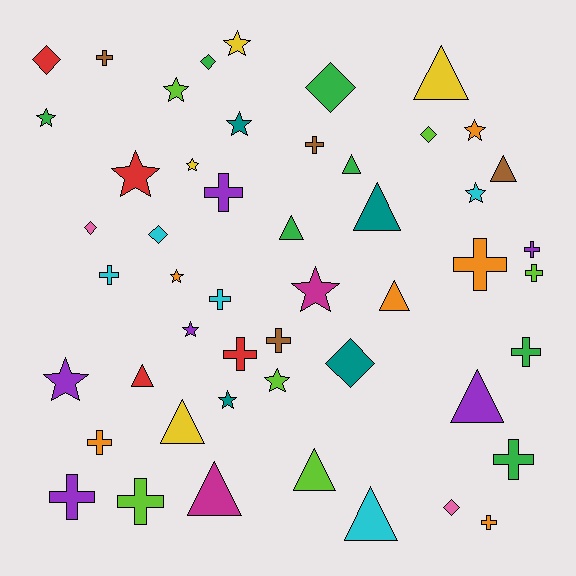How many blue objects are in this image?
There are no blue objects.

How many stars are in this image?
There are 14 stars.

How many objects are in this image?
There are 50 objects.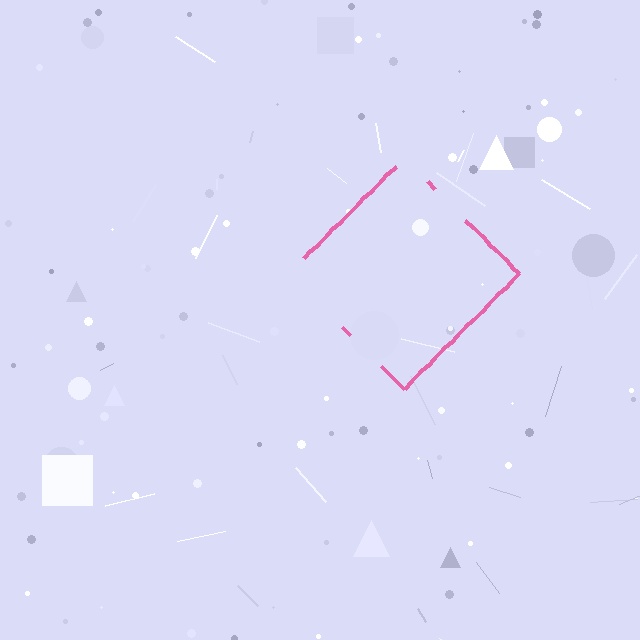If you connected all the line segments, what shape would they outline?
They would outline a diamond.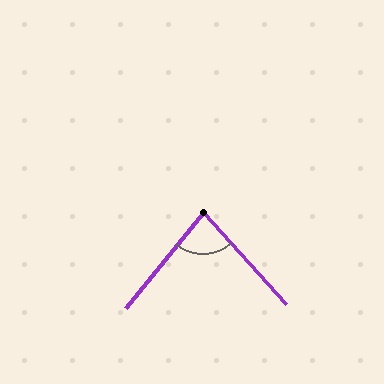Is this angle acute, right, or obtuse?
It is acute.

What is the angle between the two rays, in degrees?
Approximately 81 degrees.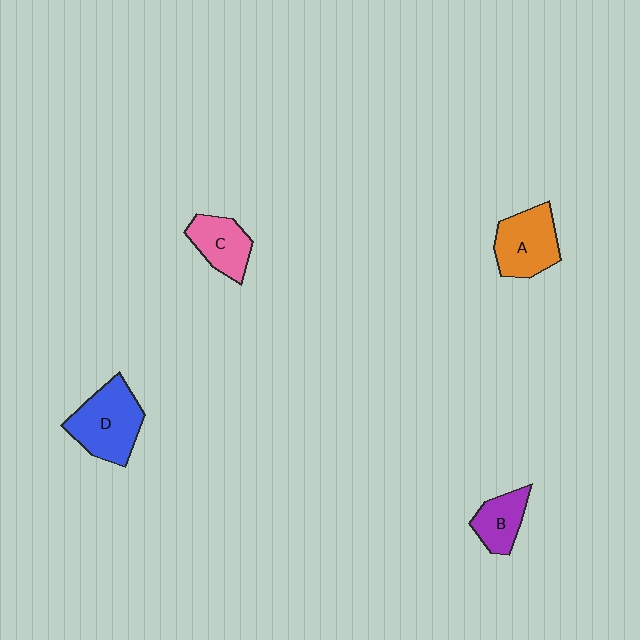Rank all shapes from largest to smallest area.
From largest to smallest: D (blue), A (orange), C (pink), B (purple).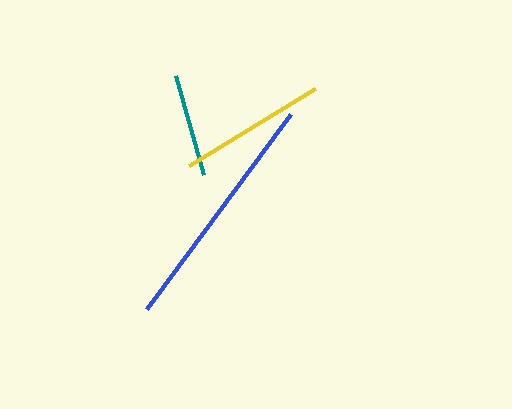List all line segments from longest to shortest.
From longest to shortest: blue, yellow, teal.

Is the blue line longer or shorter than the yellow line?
The blue line is longer than the yellow line.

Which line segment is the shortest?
The teal line is the shortest at approximately 103 pixels.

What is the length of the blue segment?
The blue segment is approximately 242 pixels long.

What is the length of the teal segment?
The teal segment is approximately 103 pixels long.